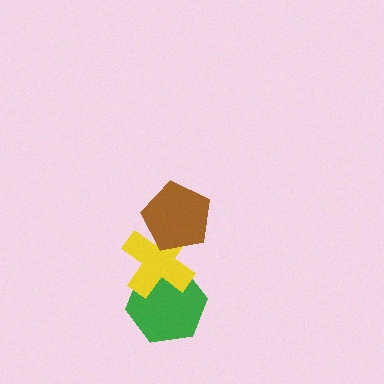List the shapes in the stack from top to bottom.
From top to bottom: the brown pentagon, the yellow cross, the green hexagon.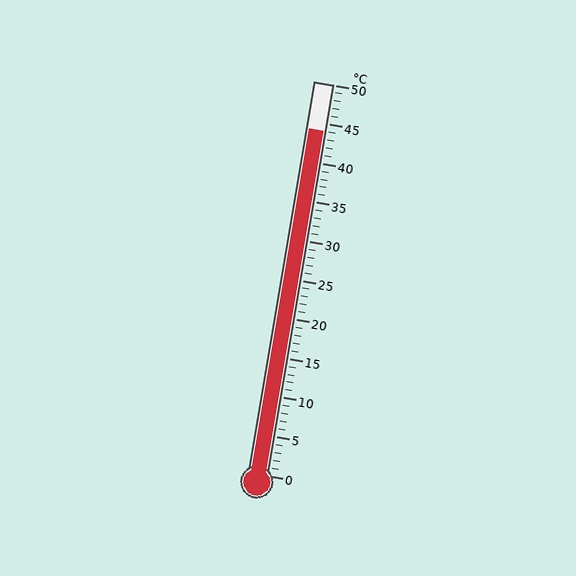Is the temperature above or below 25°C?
The temperature is above 25°C.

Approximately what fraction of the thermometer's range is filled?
The thermometer is filled to approximately 90% of its range.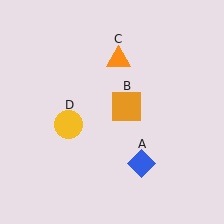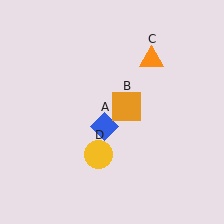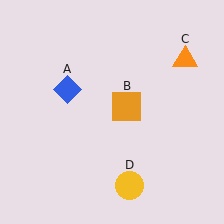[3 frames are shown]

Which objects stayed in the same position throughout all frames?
Orange square (object B) remained stationary.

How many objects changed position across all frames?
3 objects changed position: blue diamond (object A), orange triangle (object C), yellow circle (object D).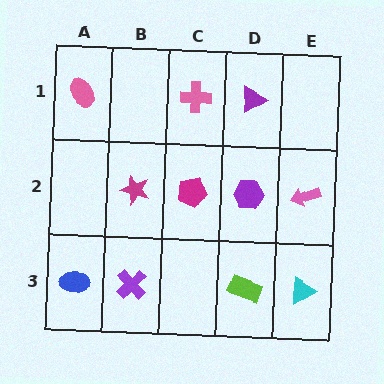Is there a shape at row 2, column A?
No, that cell is empty.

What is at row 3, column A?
A blue ellipse.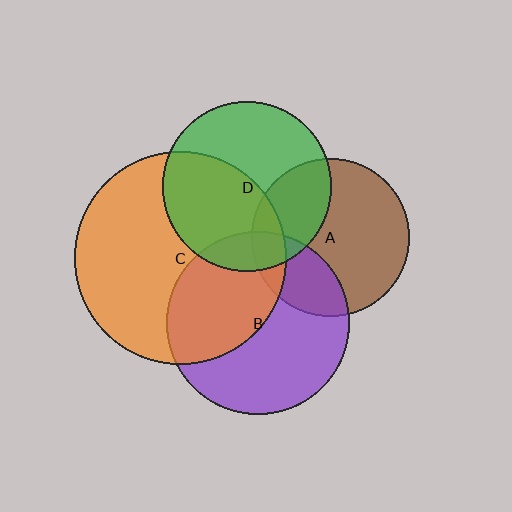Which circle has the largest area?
Circle C (orange).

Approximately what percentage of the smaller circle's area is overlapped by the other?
Approximately 15%.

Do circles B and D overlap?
Yes.